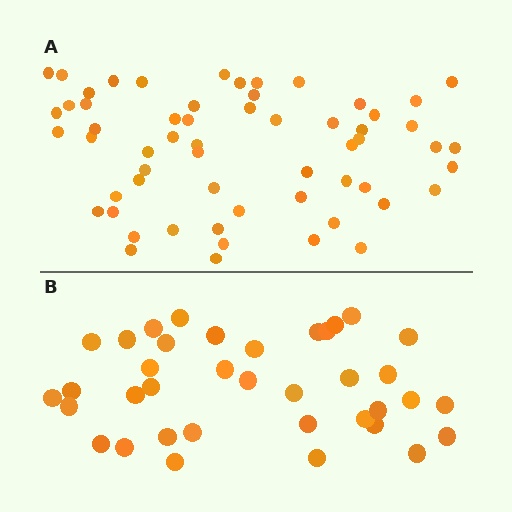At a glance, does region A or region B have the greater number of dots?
Region A (the top region) has more dots.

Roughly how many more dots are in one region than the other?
Region A has approximately 20 more dots than region B.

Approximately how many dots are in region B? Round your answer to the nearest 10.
About 40 dots. (The exact count is 37, which rounds to 40.)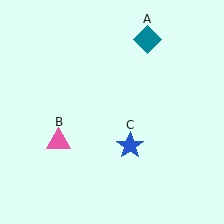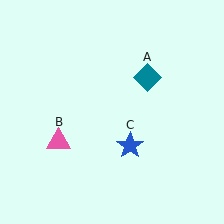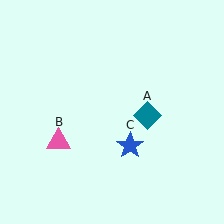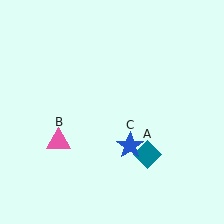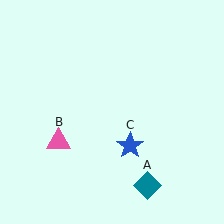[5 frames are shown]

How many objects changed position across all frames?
1 object changed position: teal diamond (object A).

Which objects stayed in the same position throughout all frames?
Pink triangle (object B) and blue star (object C) remained stationary.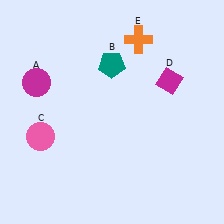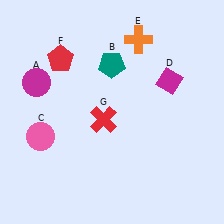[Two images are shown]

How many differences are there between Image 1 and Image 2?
There are 2 differences between the two images.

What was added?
A red pentagon (F), a red cross (G) were added in Image 2.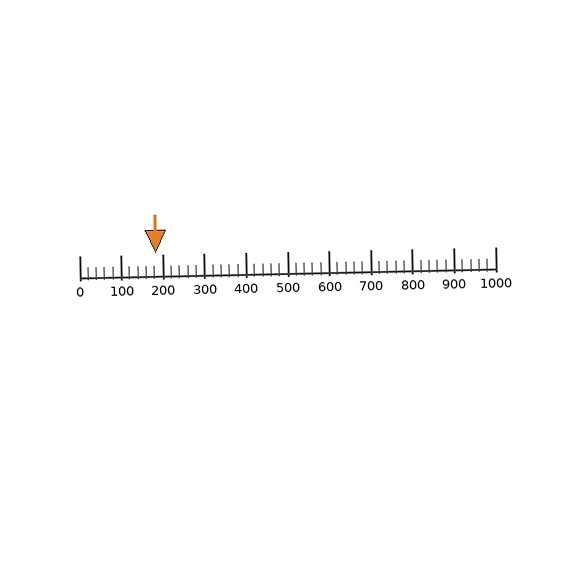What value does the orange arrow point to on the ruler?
The orange arrow points to approximately 183.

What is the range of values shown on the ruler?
The ruler shows values from 0 to 1000.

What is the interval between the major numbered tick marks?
The major tick marks are spaced 100 units apart.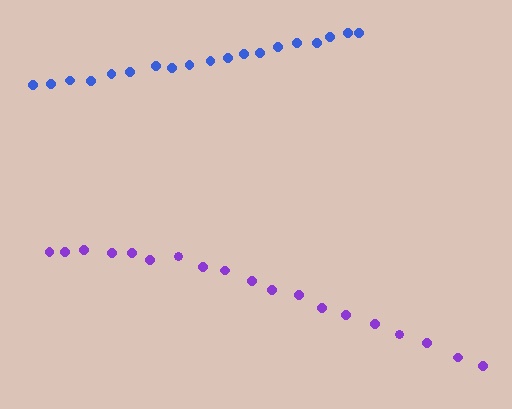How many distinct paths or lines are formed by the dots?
There are 2 distinct paths.